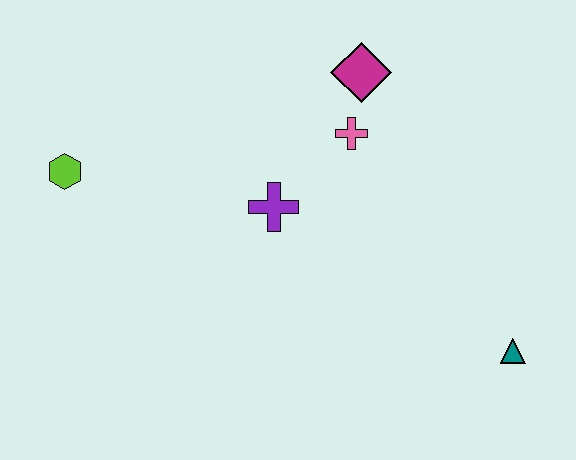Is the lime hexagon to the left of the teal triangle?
Yes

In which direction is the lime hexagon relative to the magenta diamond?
The lime hexagon is to the left of the magenta diamond.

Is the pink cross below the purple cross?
No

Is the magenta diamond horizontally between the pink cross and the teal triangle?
Yes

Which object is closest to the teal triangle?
The pink cross is closest to the teal triangle.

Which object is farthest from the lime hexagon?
The teal triangle is farthest from the lime hexagon.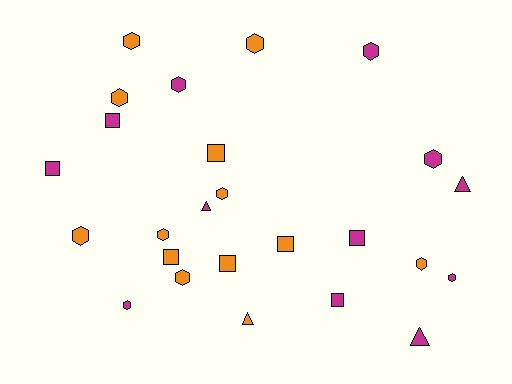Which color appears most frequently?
Orange, with 13 objects.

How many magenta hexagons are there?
There are 5 magenta hexagons.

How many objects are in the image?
There are 25 objects.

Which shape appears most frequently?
Hexagon, with 13 objects.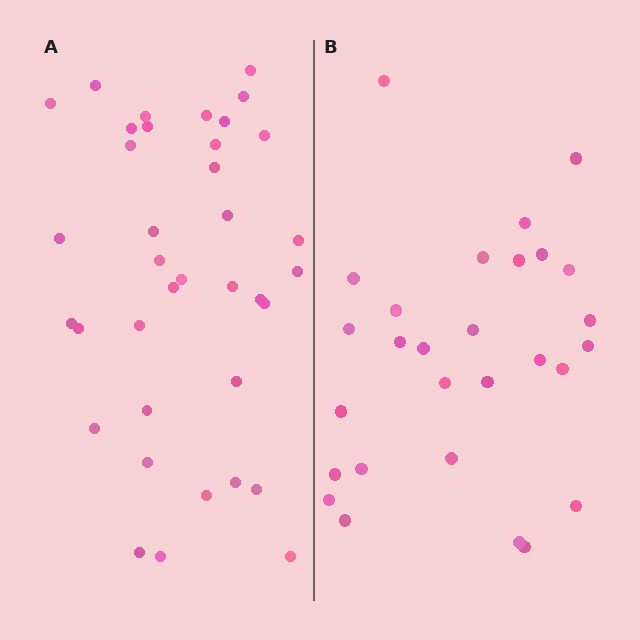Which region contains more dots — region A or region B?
Region A (the left region) has more dots.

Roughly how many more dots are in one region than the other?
Region A has roughly 8 or so more dots than region B.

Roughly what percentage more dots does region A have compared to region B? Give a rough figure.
About 30% more.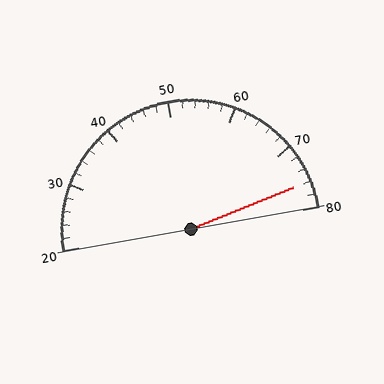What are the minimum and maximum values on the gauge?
The gauge ranges from 20 to 80.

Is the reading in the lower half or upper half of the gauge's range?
The reading is in the upper half of the range (20 to 80).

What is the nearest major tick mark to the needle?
The nearest major tick mark is 80.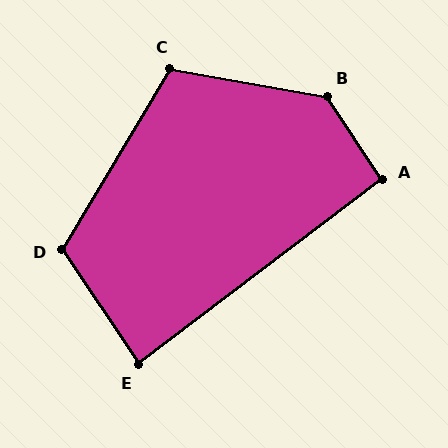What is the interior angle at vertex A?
Approximately 94 degrees (approximately right).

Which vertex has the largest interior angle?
B, at approximately 133 degrees.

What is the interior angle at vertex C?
Approximately 111 degrees (obtuse).